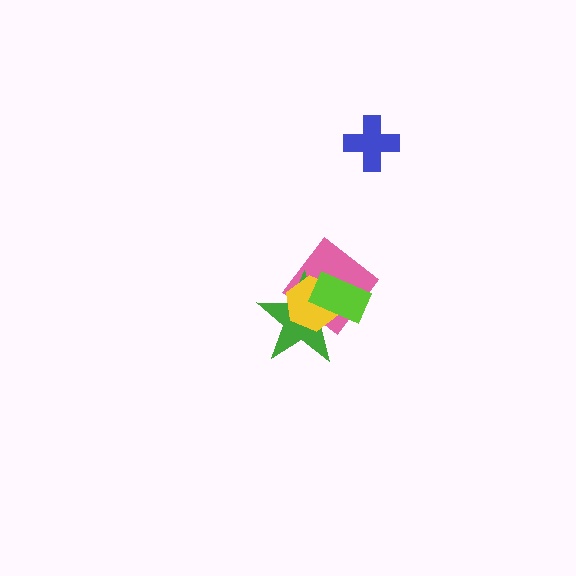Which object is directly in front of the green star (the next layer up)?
The yellow hexagon is directly in front of the green star.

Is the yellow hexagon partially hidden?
Yes, it is partially covered by another shape.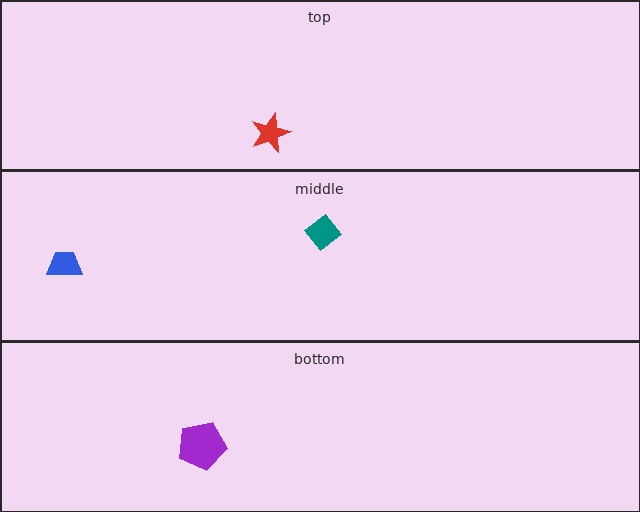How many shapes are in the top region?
1.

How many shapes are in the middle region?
2.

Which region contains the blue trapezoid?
The middle region.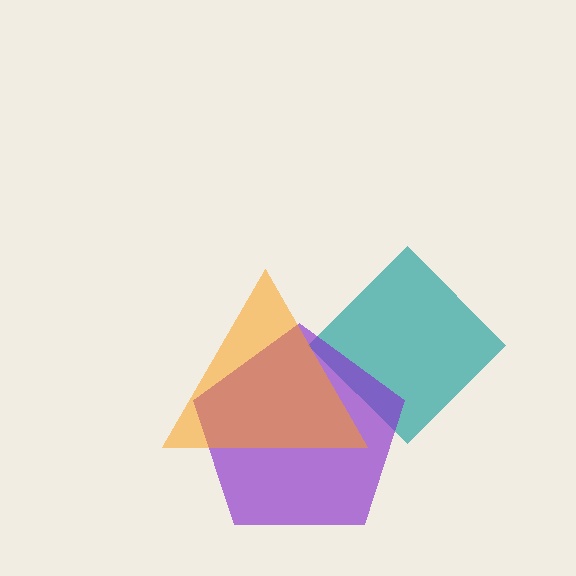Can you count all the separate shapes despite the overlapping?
Yes, there are 3 separate shapes.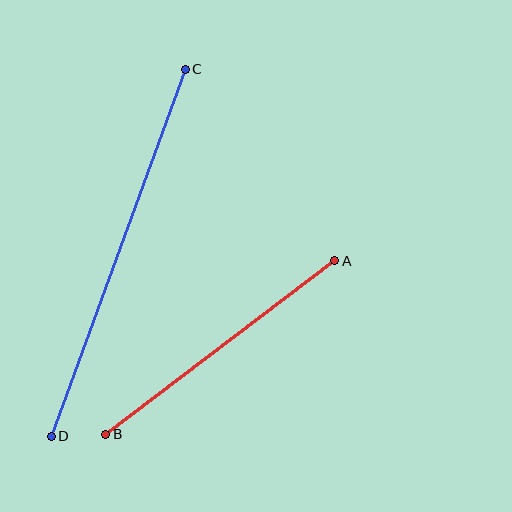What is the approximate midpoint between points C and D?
The midpoint is at approximately (118, 253) pixels.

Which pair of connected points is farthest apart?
Points C and D are farthest apart.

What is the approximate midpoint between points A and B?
The midpoint is at approximately (220, 347) pixels.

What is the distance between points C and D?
The distance is approximately 391 pixels.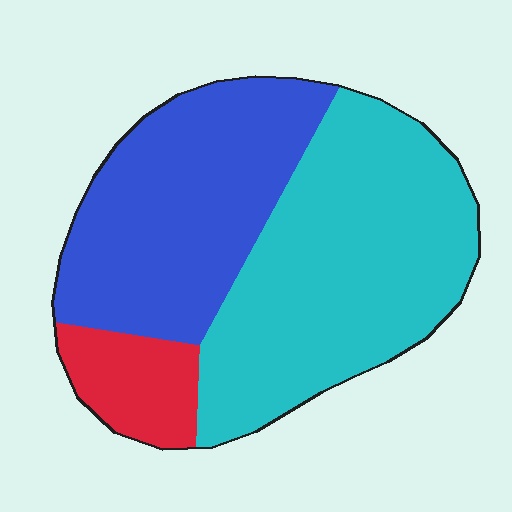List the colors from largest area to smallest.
From largest to smallest: cyan, blue, red.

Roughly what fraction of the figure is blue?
Blue takes up between a third and a half of the figure.